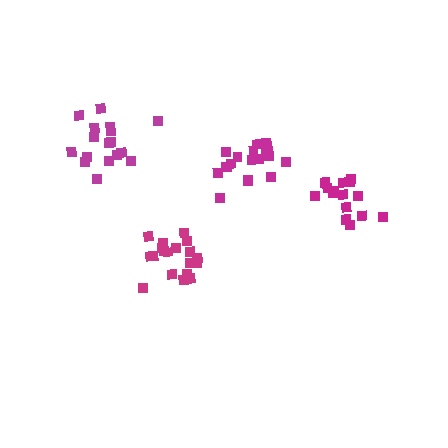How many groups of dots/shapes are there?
There are 4 groups.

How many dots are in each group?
Group 1: 15 dots, Group 2: 17 dots, Group 3: 18 dots, Group 4: 19 dots (69 total).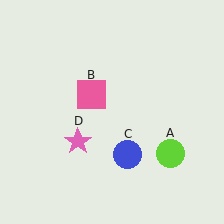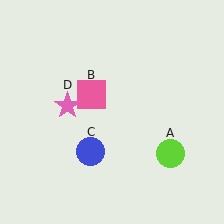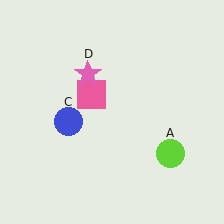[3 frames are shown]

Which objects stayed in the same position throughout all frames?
Lime circle (object A) and pink square (object B) remained stationary.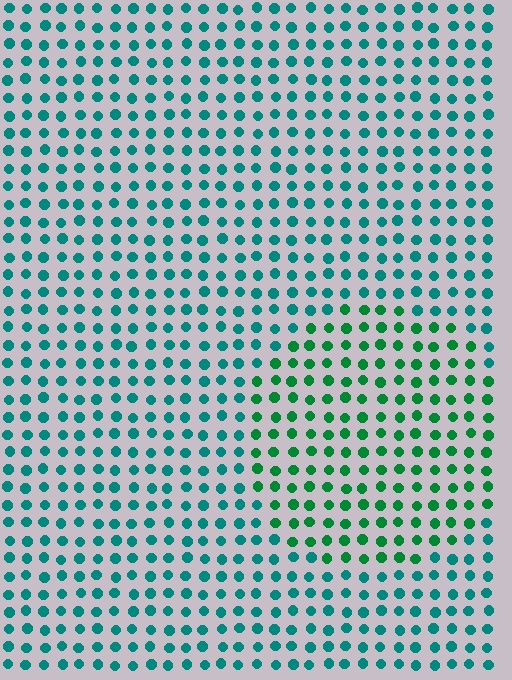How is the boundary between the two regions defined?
The boundary is defined purely by a slight shift in hue (about 33 degrees). Spacing, size, and orientation are identical on both sides.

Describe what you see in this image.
The image is filled with small teal elements in a uniform arrangement. A circle-shaped region is visible where the elements are tinted to a slightly different hue, forming a subtle color boundary.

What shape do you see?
I see a circle.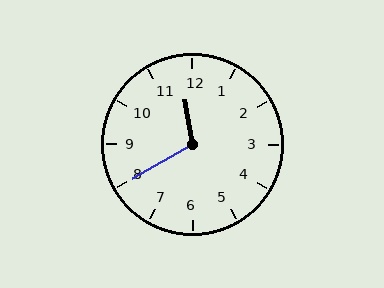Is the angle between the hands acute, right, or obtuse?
It is obtuse.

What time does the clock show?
11:40.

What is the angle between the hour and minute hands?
Approximately 110 degrees.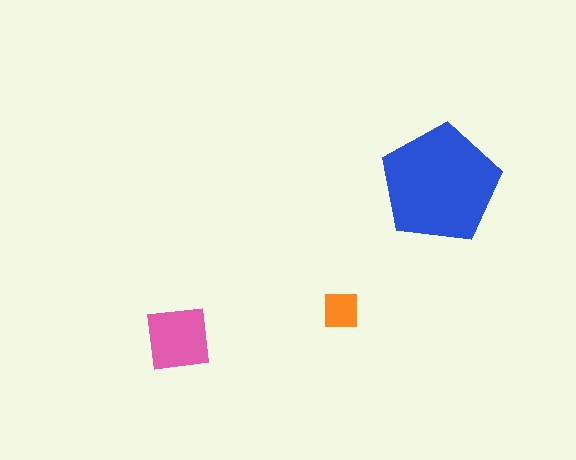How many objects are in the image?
There are 3 objects in the image.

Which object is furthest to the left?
The pink square is leftmost.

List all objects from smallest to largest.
The orange square, the pink square, the blue pentagon.